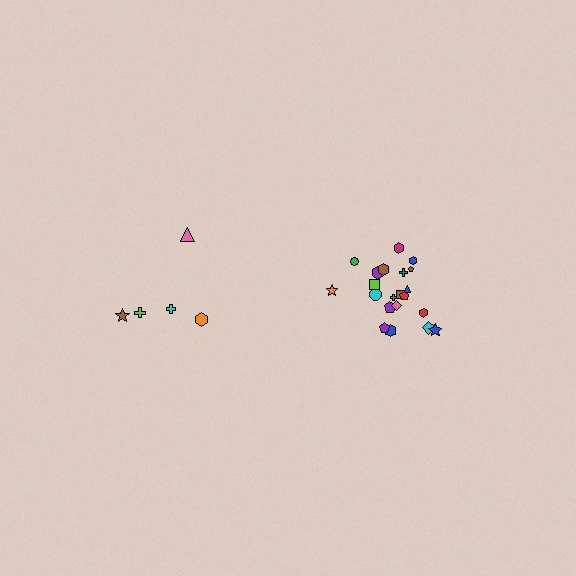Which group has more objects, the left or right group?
The right group.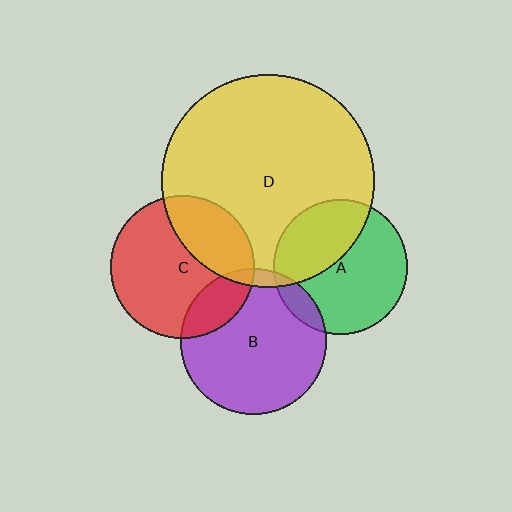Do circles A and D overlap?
Yes.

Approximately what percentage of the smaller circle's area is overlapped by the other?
Approximately 40%.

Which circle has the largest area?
Circle D (yellow).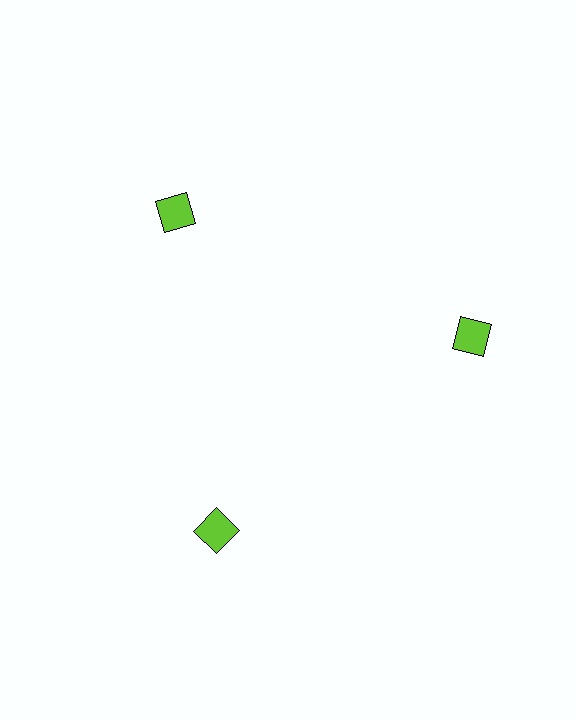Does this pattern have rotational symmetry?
Yes, this pattern has 3-fold rotational symmetry. It looks the same after rotating 120 degrees around the center.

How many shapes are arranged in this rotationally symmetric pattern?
There are 3 shapes, arranged in 3 groups of 1.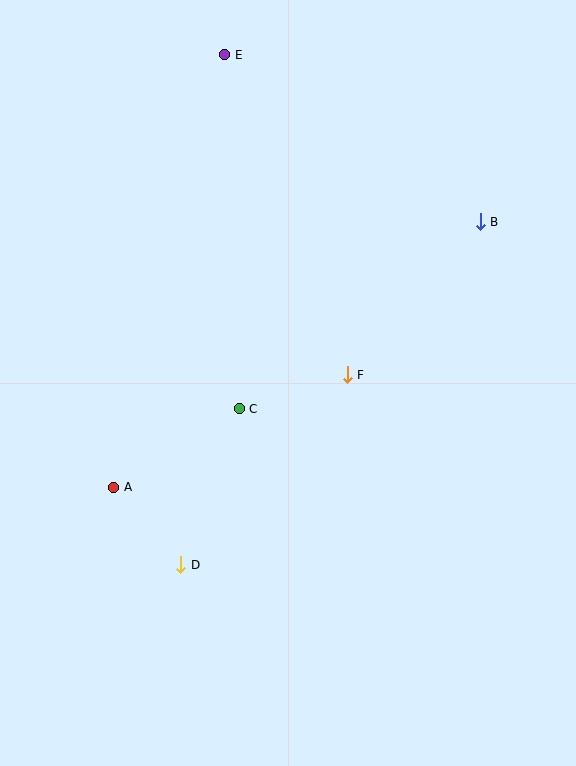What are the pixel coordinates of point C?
Point C is at (239, 409).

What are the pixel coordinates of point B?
Point B is at (480, 222).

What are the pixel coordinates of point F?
Point F is at (347, 375).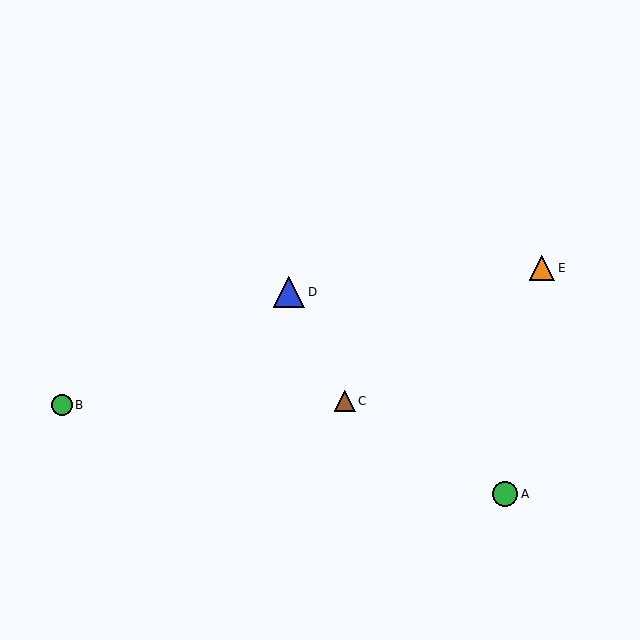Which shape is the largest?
The blue triangle (labeled D) is the largest.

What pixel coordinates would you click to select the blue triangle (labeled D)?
Click at (289, 292) to select the blue triangle D.